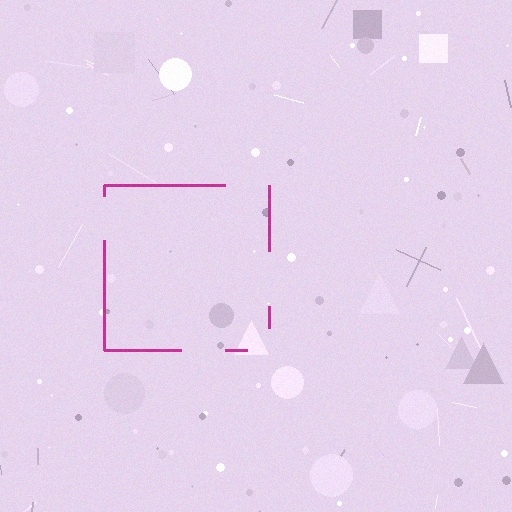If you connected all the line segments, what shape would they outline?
They would outline a square.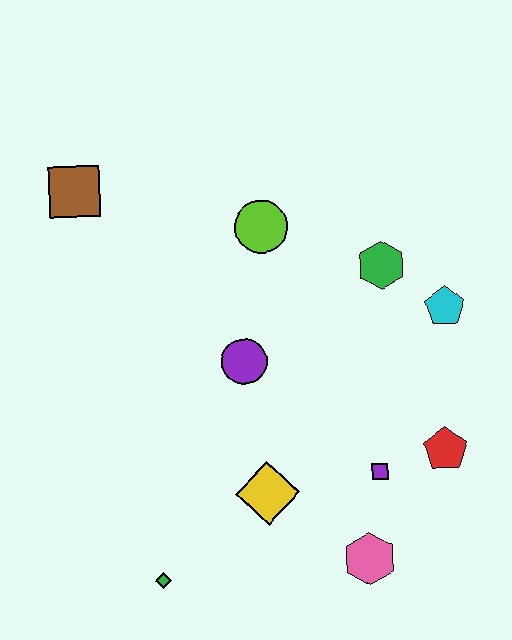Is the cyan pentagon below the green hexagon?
Yes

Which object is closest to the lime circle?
The green hexagon is closest to the lime circle.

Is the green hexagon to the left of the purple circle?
No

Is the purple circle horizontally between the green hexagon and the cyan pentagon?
No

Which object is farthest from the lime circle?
The green diamond is farthest from the lime circle.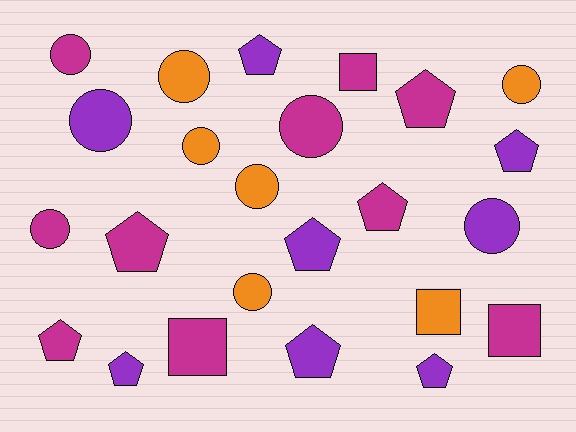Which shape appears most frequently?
Pentagon, with 10 objects.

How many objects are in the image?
There are 24 objects.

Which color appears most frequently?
Magenta, with 10 objects.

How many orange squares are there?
There is 1 orange square.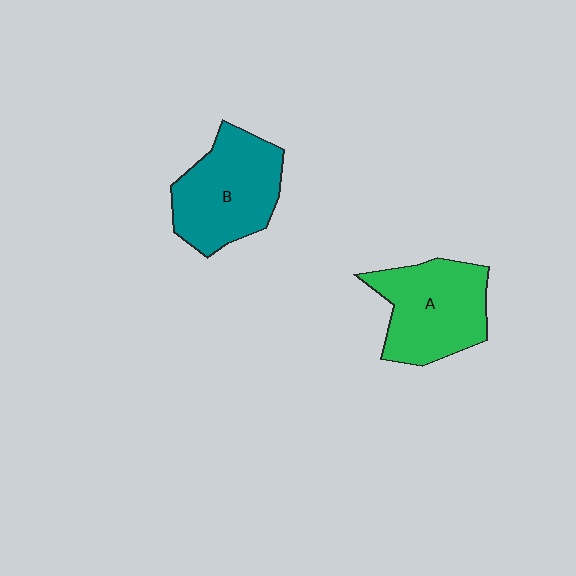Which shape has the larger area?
Shape B (teal).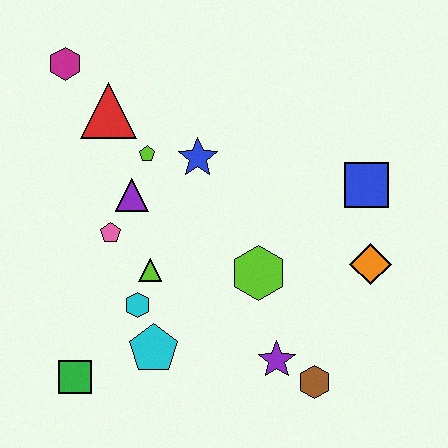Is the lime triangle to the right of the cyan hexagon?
Yes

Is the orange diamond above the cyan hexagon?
Yes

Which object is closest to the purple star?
The brown hexagon is closest to the purple star.